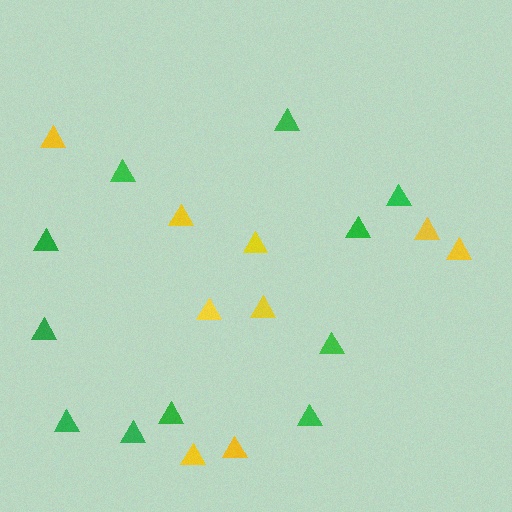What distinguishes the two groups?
There are 2 groups: one group of green triangles (11) and one group of yellow triangles (9).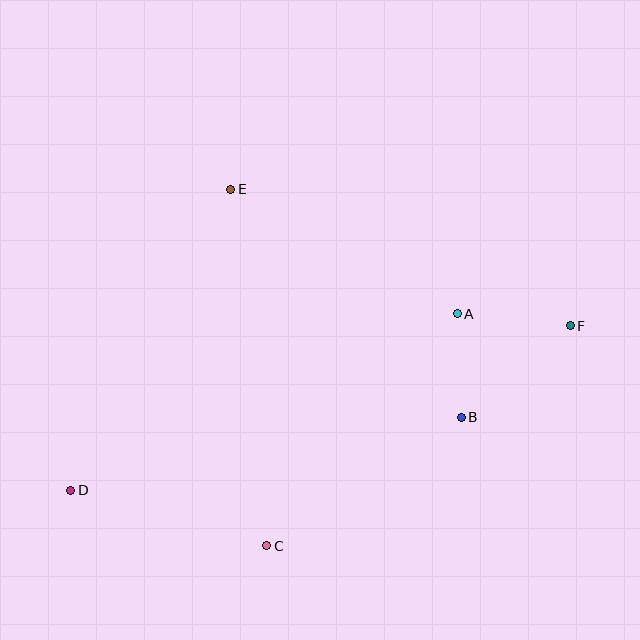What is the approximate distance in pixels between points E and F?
The distance between E and F is approximately 366 pixels.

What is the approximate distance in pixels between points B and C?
The distance between B and C is approximately 233 pixels.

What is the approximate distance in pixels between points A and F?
The distance between A and F is approximately 114 pixels.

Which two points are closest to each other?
Points A and B are closest to each other.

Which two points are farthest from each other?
Points D and F are farthest from each other.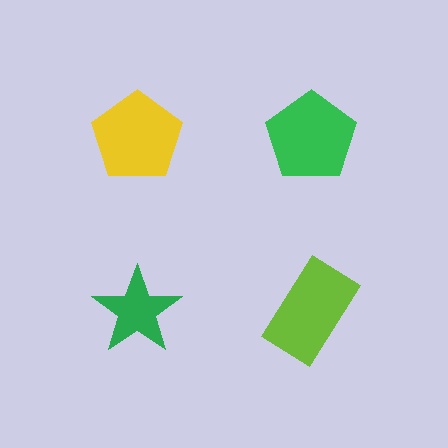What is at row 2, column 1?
A green star.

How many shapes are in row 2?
2 shapes.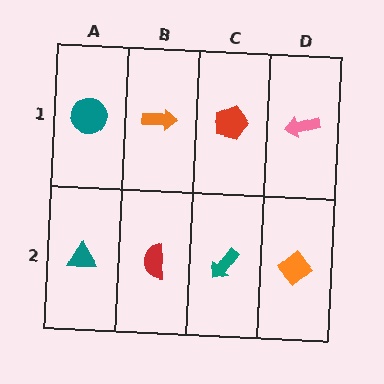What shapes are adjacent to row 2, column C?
A red pentagon (row 1, column C), a red semicircle (row 2, column B), an orange diamond (row 2, column D).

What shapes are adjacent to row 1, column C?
A teal arrow (row 2, column C), an orange arrow (row 1, column B), a pink arrow (row 1, column D).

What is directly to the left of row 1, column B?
A teal circle.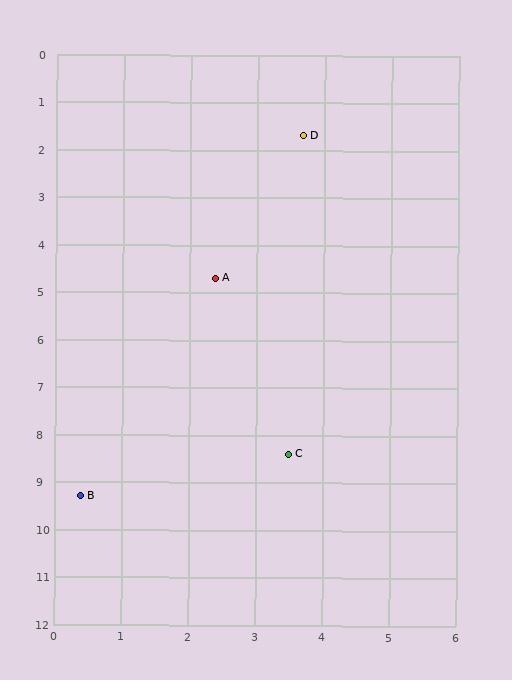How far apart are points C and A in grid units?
Points C and A are about 3.9 grid units apart.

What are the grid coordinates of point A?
Point A is at approximately (2.4, 4.7).